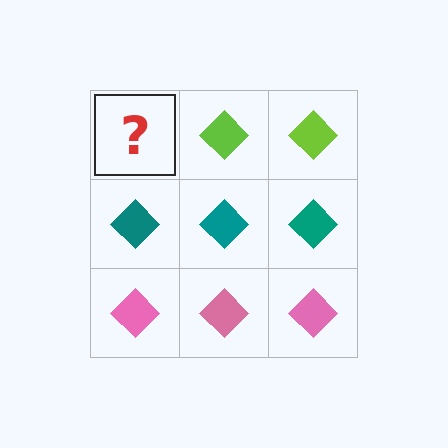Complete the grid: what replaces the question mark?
The question mark should be replaced with a lime diamond.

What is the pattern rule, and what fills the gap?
The rule is that each row has a consistent color. The gap should be filled with a lime diamond.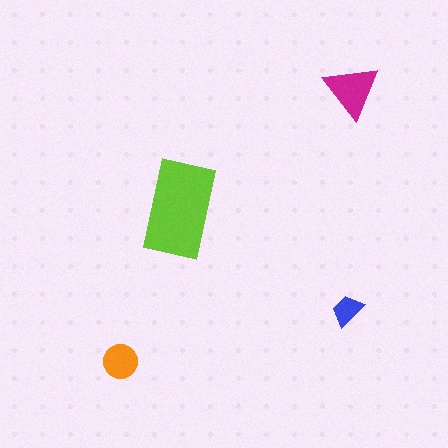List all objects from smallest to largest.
The blue trapezoid, the orange circle, the magenta triangle, the lime rectangle.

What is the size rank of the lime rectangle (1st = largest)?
1st.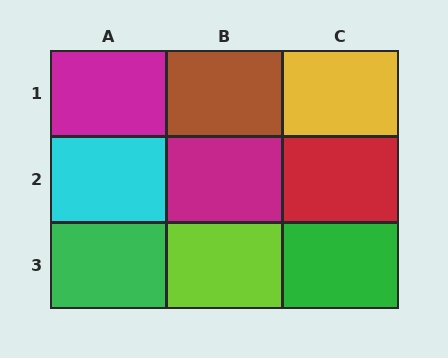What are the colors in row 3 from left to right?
Green, lime, green.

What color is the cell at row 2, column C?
Red.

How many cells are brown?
1 cell is brown.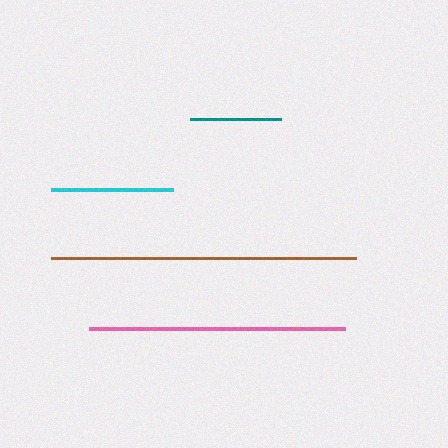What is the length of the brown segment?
The brown segment is approximately 305 pixels long.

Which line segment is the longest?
The brown line is the longest at approximately 305 pixels.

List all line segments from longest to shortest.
From longest to shortest: brown, pink, cyan, teal.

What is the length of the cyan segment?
The cyan segment is approximately 122 pixels long.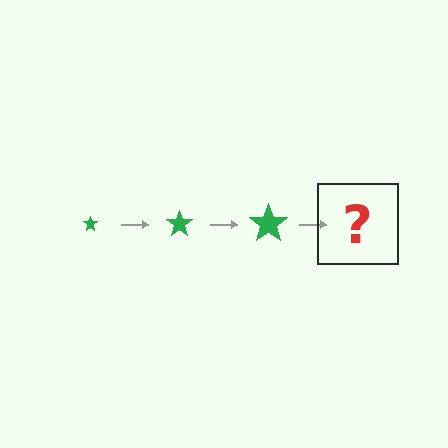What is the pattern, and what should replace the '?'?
The pattern is that the star gets progressively larger each step. The '?' should be a green star, larger than the previous one.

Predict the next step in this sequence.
The next step is a green star, larger than the previous one.